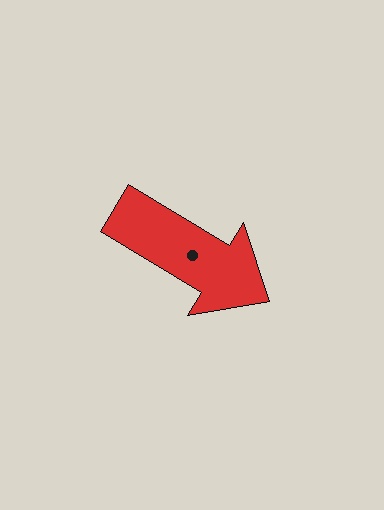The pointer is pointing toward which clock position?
Roughly 4 o'clock.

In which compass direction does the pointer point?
Southeast.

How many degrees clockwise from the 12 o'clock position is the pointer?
Approximately 121 degrees.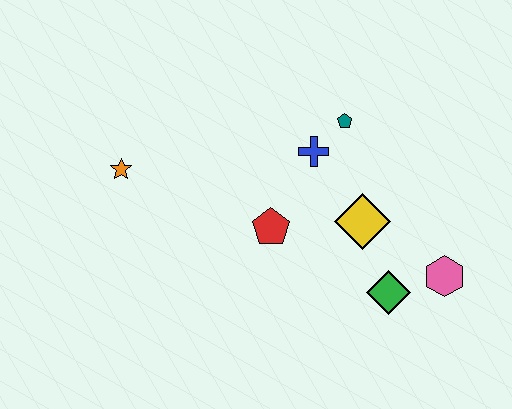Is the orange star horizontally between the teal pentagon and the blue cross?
No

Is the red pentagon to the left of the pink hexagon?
Yes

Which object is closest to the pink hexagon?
The green diamond is closest to the pink hexagon.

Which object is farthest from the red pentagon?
The pink hexagon is farthest from the red pentagon.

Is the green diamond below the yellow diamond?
Yes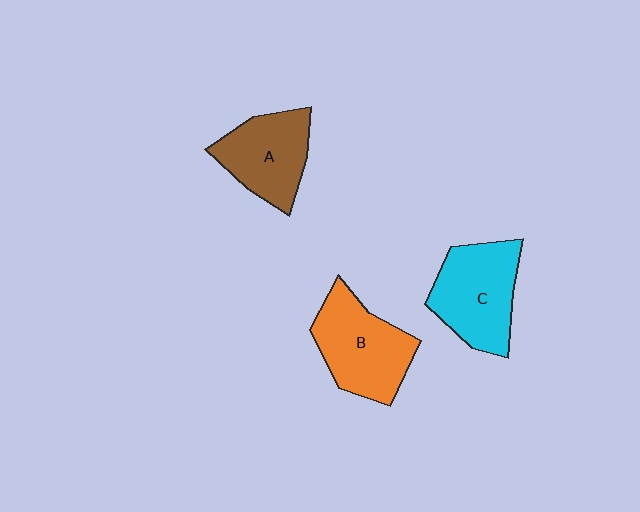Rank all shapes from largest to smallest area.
From largest to smallest: C (cyan), B (orange), A (brown).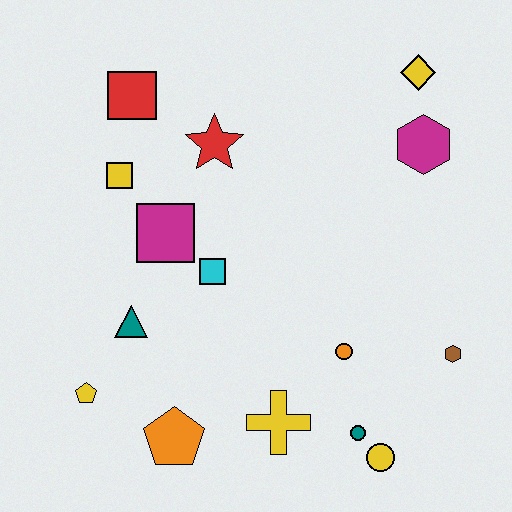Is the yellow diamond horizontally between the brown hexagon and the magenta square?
Yes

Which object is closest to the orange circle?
The teal circle is closest to the orange circle.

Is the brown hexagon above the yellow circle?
Yes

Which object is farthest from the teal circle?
The red square is farthest from the teal circle.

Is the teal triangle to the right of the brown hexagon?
No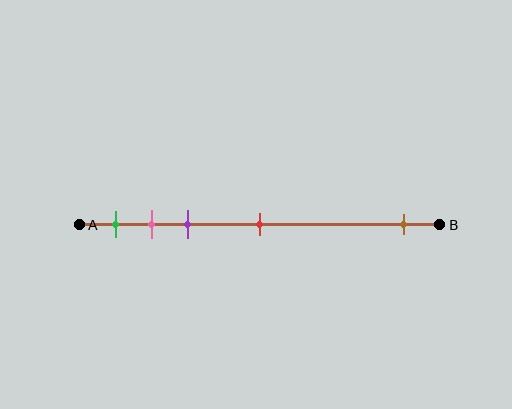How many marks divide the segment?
There are 5 marks dividing the segment.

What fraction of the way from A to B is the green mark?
The green mark is approximately 10% (0.1) of the way from A to B.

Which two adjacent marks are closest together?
The pink and purple marks are the closest adjacent pair.